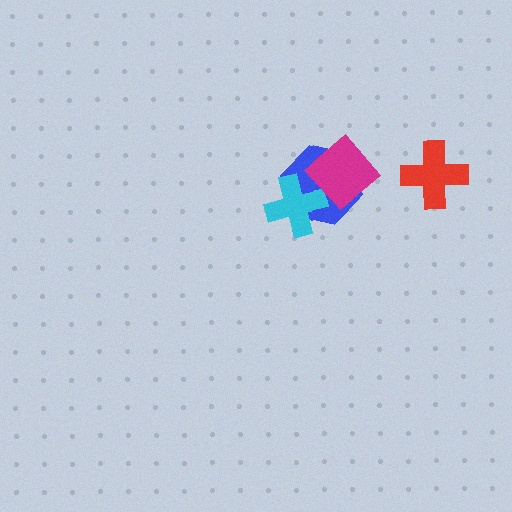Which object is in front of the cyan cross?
The magenta diamond is in front of the cyan cross.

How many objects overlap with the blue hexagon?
2 objects overlap with the blue hexagon.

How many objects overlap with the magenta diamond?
2 objects overlap with the magenta diamond.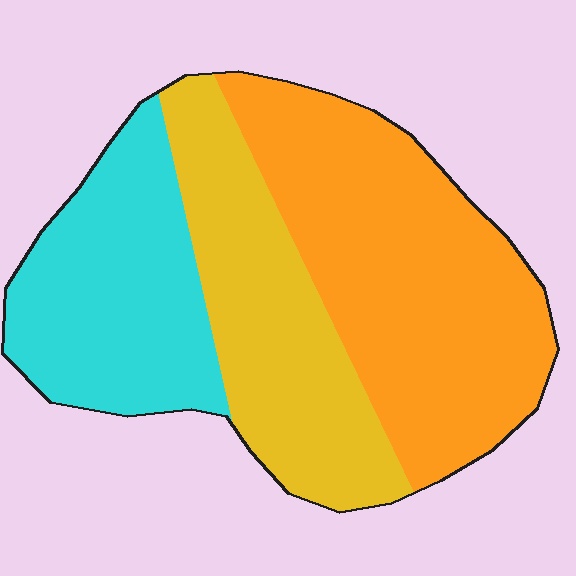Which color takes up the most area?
Orange, at roughly 45%.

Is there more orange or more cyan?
Orange.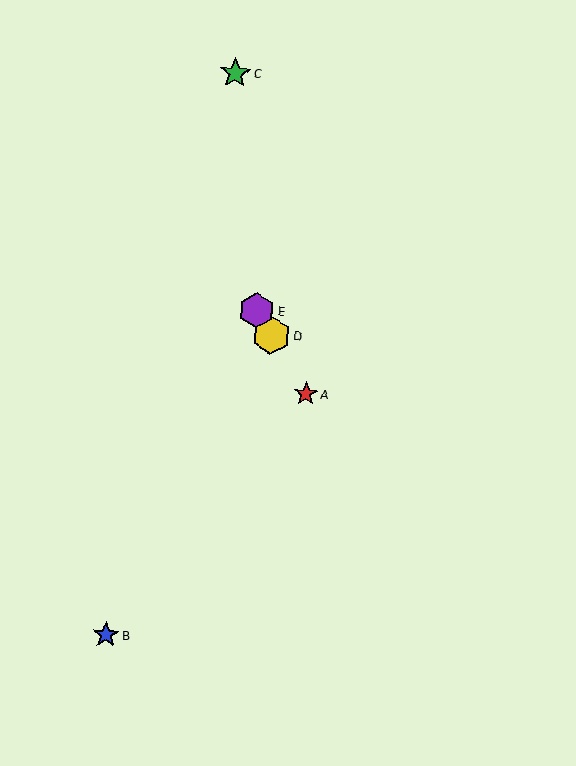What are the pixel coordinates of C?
Object C is at (235, 73).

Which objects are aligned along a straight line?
Objects A, D, E are aligned along a straight line.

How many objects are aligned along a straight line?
3 objects (A, D, E) are aligned along a straight line.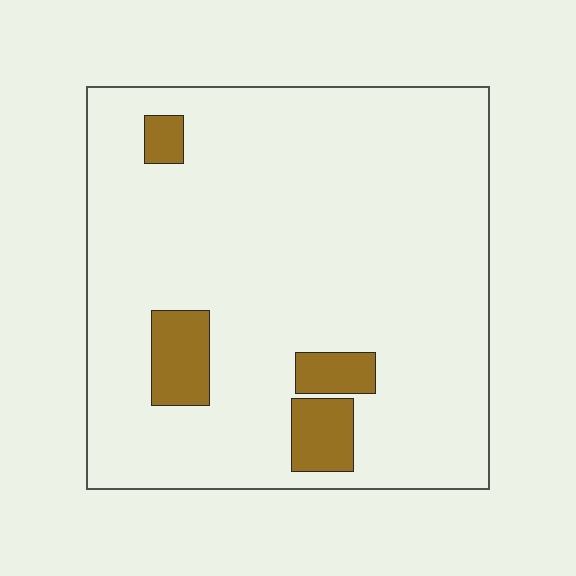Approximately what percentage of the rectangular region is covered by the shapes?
Approximately 10%.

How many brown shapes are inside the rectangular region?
4.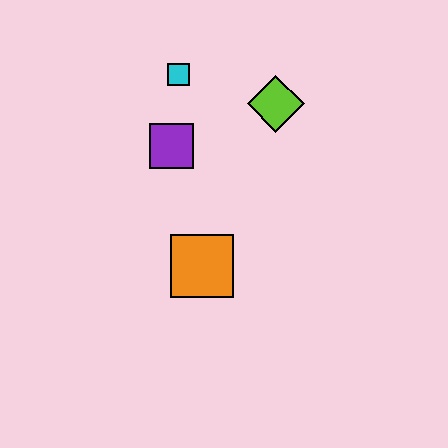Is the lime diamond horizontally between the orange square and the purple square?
No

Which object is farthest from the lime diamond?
The orange square is farthest from the lime diamond.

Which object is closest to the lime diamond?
The cyan square is closest to the lime diamond.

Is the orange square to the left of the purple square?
No